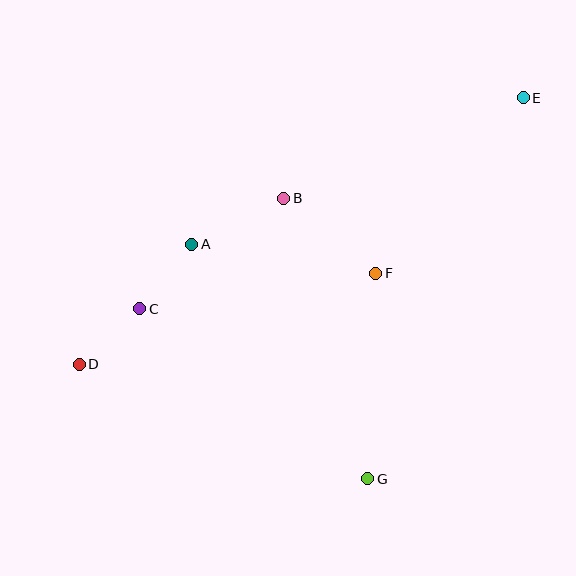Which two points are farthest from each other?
Points D and E are farthest from each other.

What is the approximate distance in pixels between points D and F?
The distance between D and F is approximately 310 pixels.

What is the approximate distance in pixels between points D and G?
The distance between D and G is approximately 310 pixels.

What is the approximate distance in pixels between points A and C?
The distance between A and C is approximately 83 pixels.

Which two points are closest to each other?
Points C and D are closest to each other.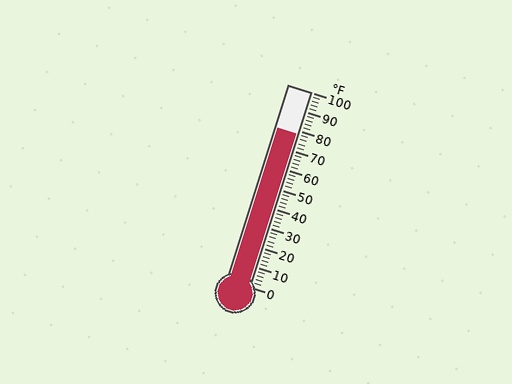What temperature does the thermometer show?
The thermometer shows approximately 78°F.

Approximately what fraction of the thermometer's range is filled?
The thermometer is filled to approximately 80% of its range.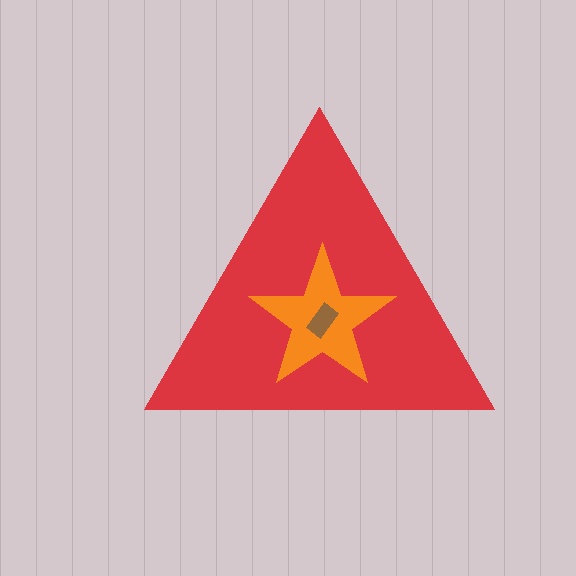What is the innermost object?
The brown rectangle.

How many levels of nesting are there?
3.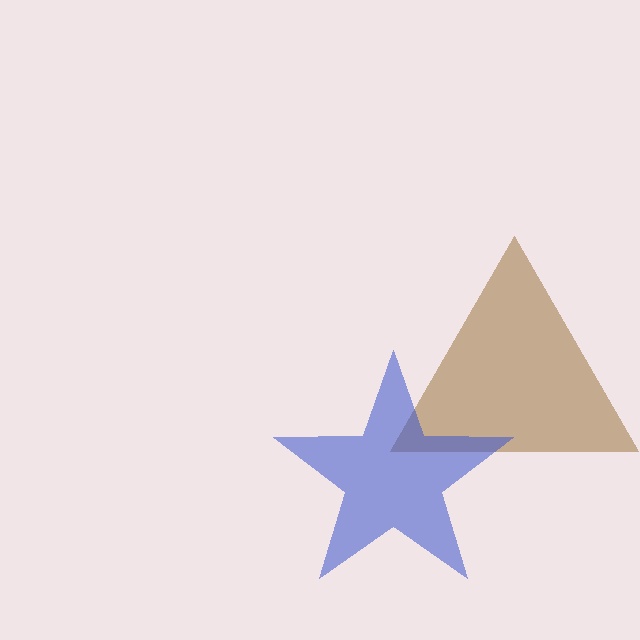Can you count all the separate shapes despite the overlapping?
Yes, there are 2 separate shapes.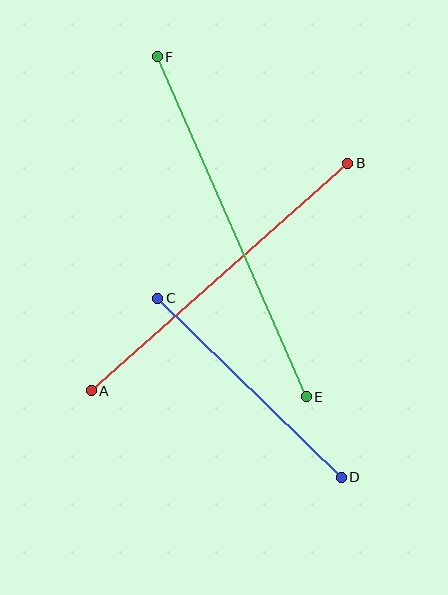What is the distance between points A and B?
The distance is approximately 343 pixels.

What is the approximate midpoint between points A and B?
The midpoint is at approximately (219, 277) pixels.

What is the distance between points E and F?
The distance is approximately 371 pixels.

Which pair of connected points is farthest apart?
Points E and F are farthest apart.